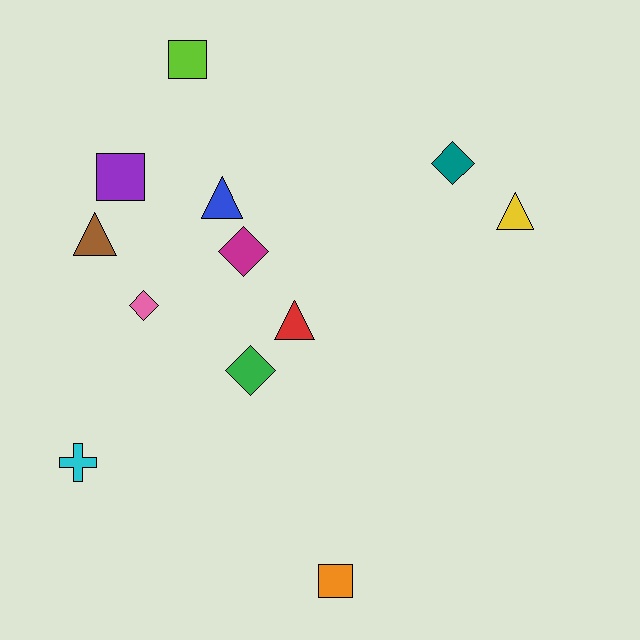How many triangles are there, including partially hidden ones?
There are 4 triangles.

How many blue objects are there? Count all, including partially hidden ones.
There is 1 blue object.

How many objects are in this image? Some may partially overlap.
There are 12 objects.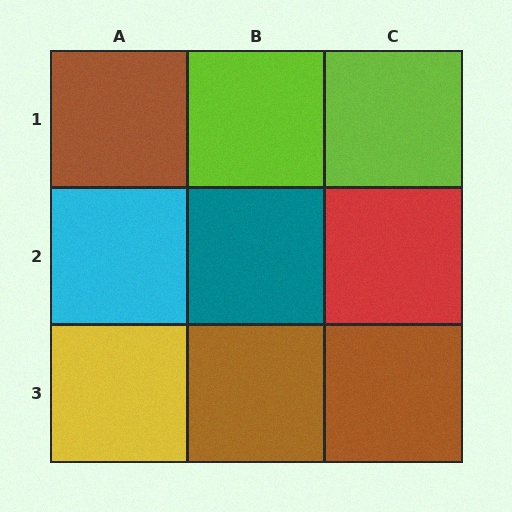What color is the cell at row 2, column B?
Teal.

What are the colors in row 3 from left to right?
Yellow, brown, brown.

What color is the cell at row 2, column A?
Cyan.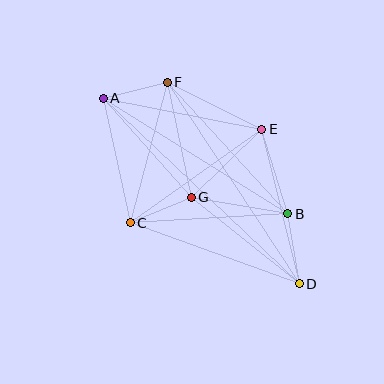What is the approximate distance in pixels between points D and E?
The distance between D and E is approximately 159 pixels.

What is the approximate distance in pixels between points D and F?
The distance between D and F is approximately 241 pixels.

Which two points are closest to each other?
Points A and F are closest to each other.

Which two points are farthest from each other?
Points A and D are farthest from each other.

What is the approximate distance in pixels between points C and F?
The distance between C and F is approximately 145 pixels.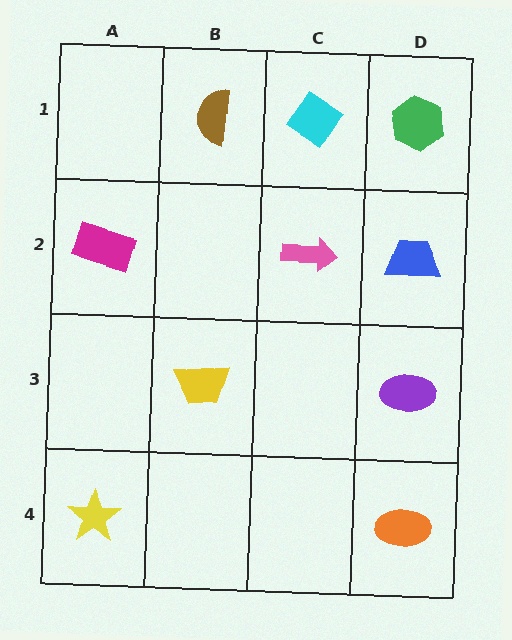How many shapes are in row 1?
3 shapes.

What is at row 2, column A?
A magenta rectangle.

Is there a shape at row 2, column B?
No, that cell is empty.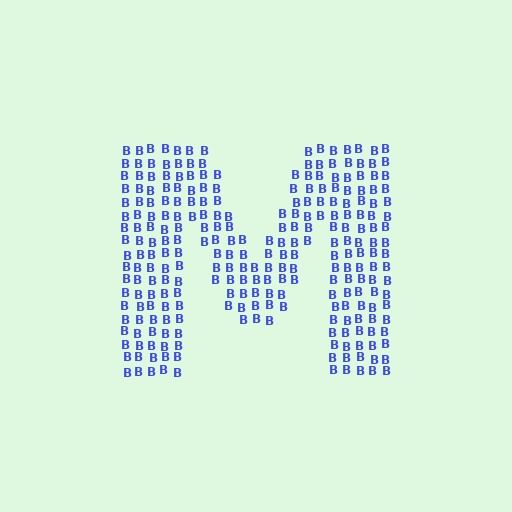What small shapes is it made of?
It is made of small letter B's.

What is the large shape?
The large shape is the letter M.